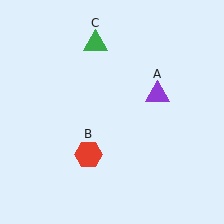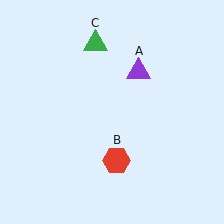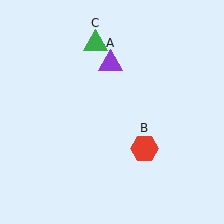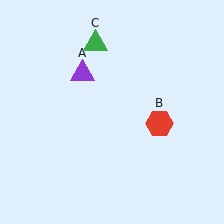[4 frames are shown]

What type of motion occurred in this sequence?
The purple triangle (object A), red hexagon (object B) rotated counterclockwise around the center of the scene.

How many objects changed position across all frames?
2 objects changed position: purple triangle (object A), red hexagon (object B).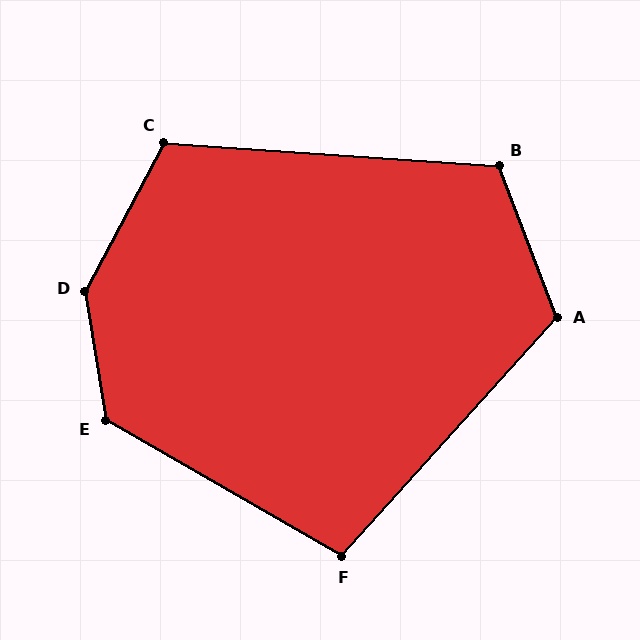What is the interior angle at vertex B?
Approximately 115 degrees (obtuse).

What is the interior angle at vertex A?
Approximately 117 degrees (obtuse).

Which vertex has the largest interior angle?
D, at approximately 143 degrees.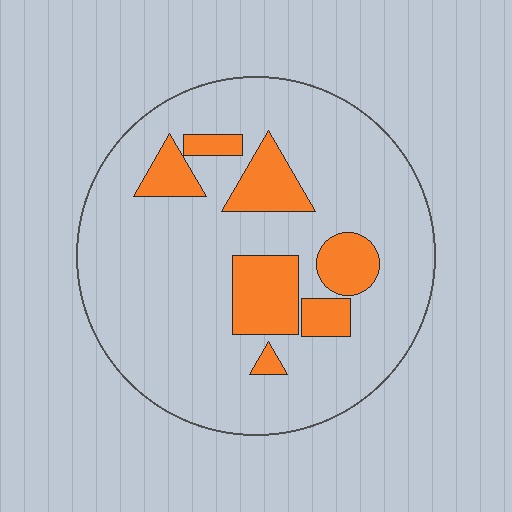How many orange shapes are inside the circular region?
7.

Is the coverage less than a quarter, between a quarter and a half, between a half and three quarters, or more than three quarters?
Less than a quarter.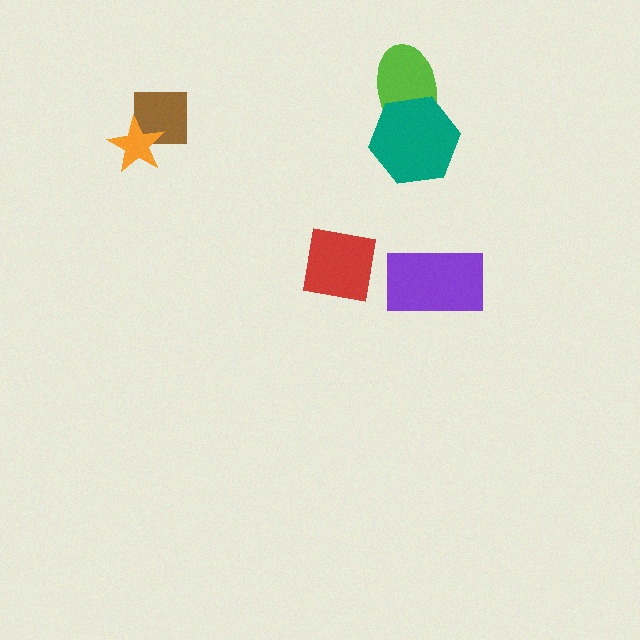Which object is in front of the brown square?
The orange star is in front of the brown square.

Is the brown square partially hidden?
Yes, it is partially covered by another shape.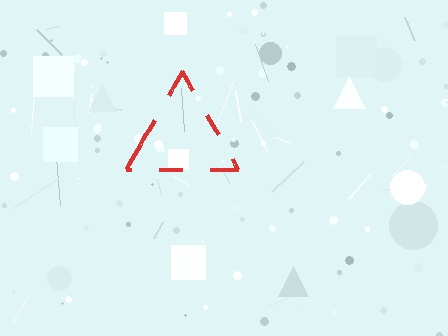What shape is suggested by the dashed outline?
The dashed outline suggests a triangle.